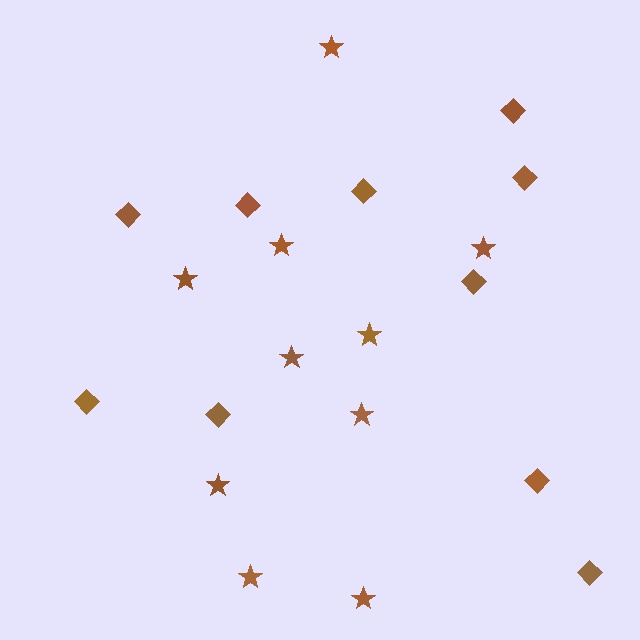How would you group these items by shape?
There are 2 groups: one group of diamonds (10) and one group of stars (10).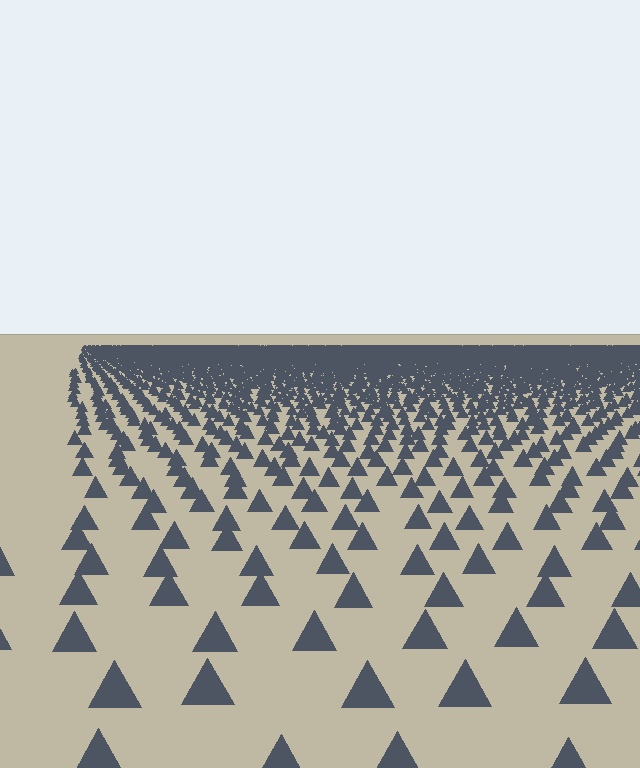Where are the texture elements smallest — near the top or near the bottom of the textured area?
Near the top.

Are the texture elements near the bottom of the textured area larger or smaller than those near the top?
Larger. Near the bottom, elements are closer to the viewer and appear at a bigger on-screen size.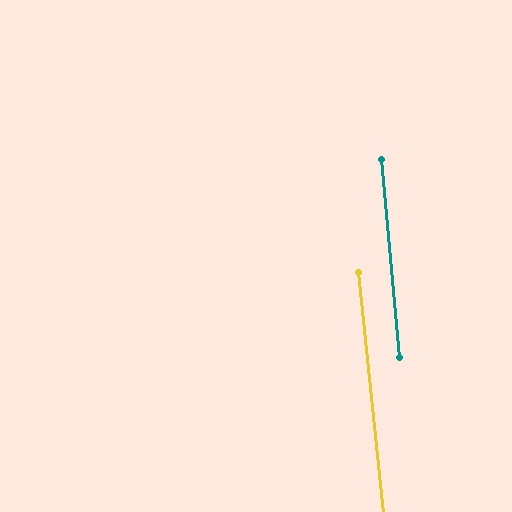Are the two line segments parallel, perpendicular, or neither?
Parallel — their directions differ by only 0.9°.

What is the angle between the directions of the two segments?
Approximately 1 degree.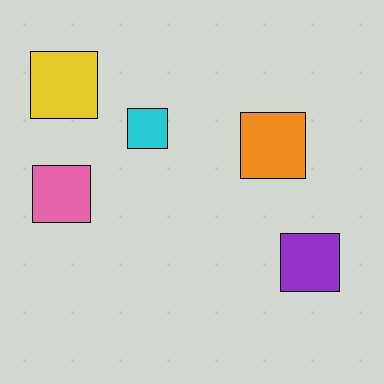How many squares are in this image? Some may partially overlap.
There are 5 squares.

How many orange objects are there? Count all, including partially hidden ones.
There is 1 orange object.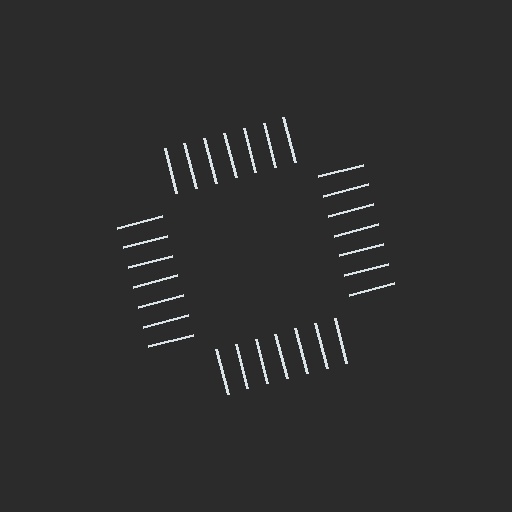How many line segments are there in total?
28 — 7 along each of the 4 edges.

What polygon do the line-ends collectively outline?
An illusory square — the line segments terminate on its edges but no continuous stroke is drawn.